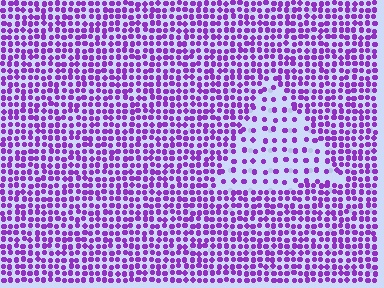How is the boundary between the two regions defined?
The boundary is defined by a change in element density (approximately 2.4x ratio). All elements are the same color, size, and shape.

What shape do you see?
I see a triangle.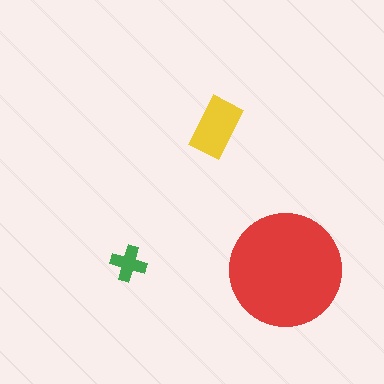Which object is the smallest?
The green cross.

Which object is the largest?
The red circle.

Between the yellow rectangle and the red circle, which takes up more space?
The red circle.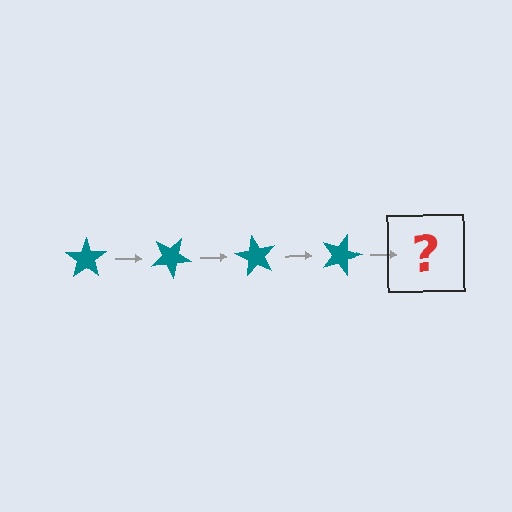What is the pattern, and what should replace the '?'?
The pattern is that the star rotates 30 degrees each step. The '?' should be a teal star rotated 120 degrees.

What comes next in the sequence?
The next element should be a teal star rotated 120 degrees.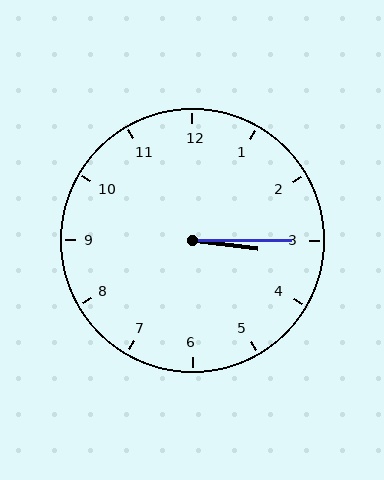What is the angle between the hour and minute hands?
Approximately 8 degrees.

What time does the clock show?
3:15.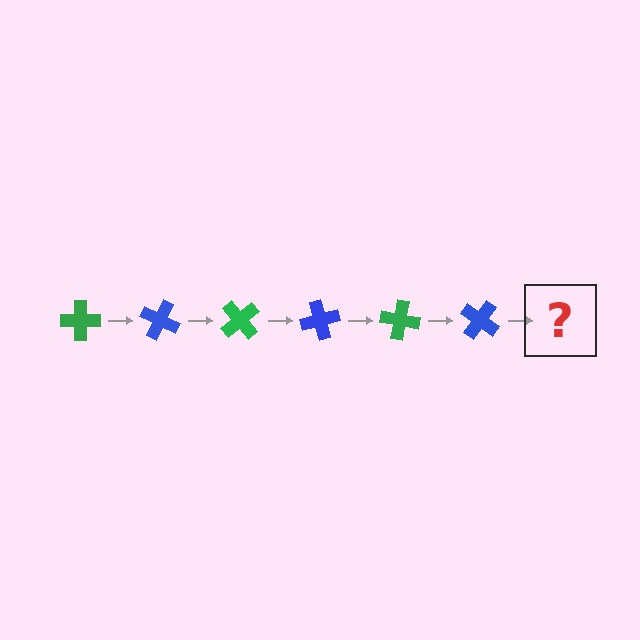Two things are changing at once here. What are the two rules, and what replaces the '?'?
The two rules are that it rotates 25 degrees each step and the color cycles through green and blue. The '?' should be a green cross, rotated 150 degrees from the start.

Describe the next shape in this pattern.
It should be a green cross, rotated 150 degrees from the start.